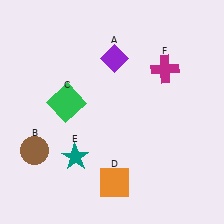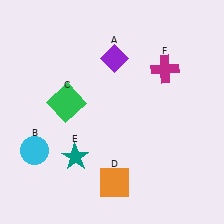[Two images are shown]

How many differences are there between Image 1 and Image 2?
There is 1 difference between the two images.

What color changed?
The circle (B) changed from brown in Image 1 to cyan in Image 2.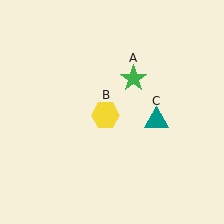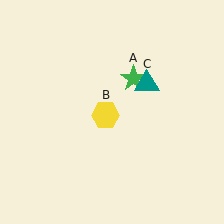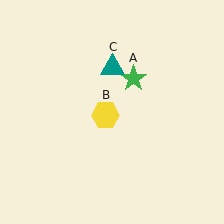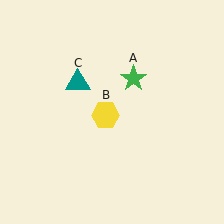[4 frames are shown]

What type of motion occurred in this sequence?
The teal triangle (object C) rotated counterclockwise around the center of the scene.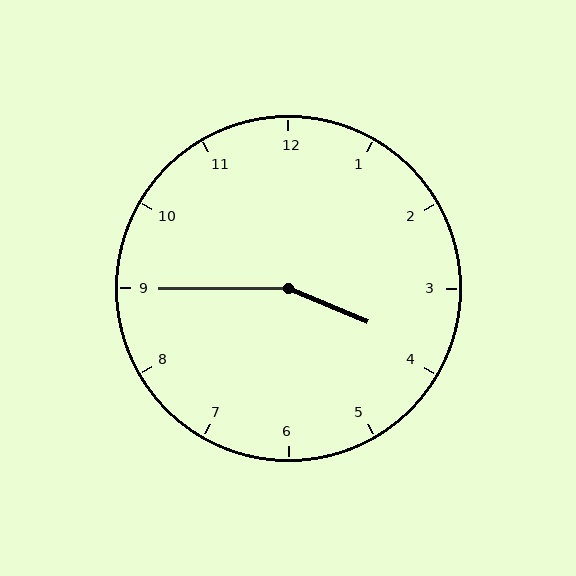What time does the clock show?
3:45.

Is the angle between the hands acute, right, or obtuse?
It is obtuse.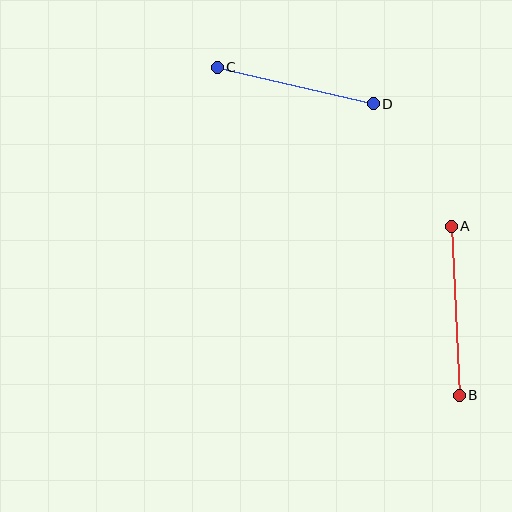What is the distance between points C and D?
The distance is approximately 160 pixels.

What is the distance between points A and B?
The distance is approximately 169 pixels.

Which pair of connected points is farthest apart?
Points A and B are farthest apart.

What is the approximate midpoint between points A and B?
The midpoint is at approximately (455, 311) pixels.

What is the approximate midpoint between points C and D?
The midpoint is at approximately (295, 85) pixels.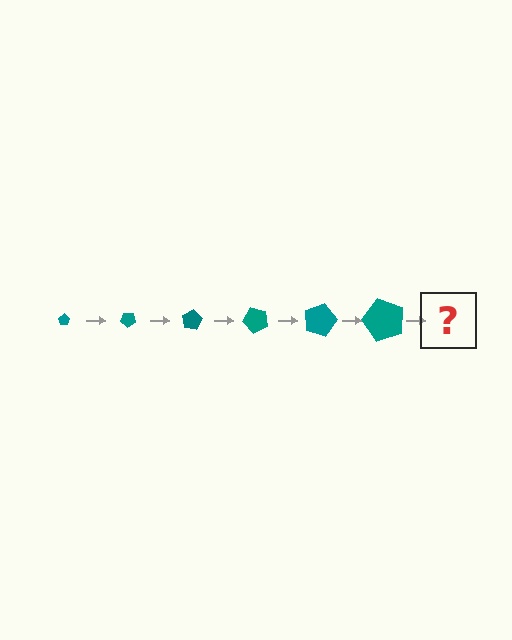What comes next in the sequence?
The next element should be a pentagon, larger than the previous one and rotated 240 degrees from the start.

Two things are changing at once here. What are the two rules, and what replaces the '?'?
The two rules are that the pentagon grows larger each step and it rotates 40 degrees each step. The '?' should be a pentagon, larger than the previous one and rotated 240 degrees from the start.